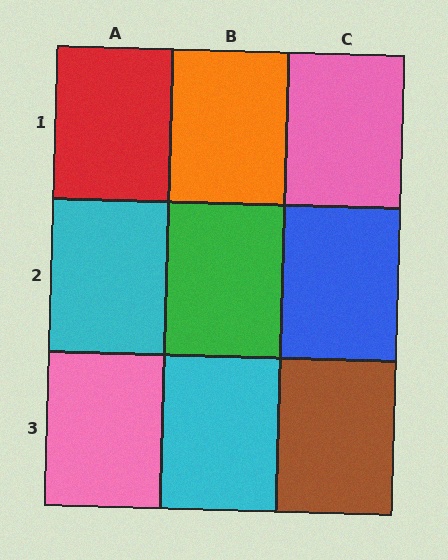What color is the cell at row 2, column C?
Blue.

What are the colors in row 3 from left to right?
Pink, cyan, brown.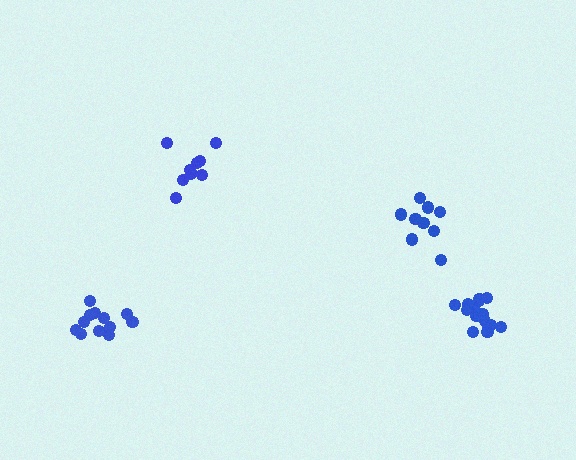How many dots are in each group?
Group 1: 16 dots, Group 2: 10 dots, Group 3: 10 dots, Group 4: 12 dots (48 total).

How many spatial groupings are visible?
There are 4 spatial groupings.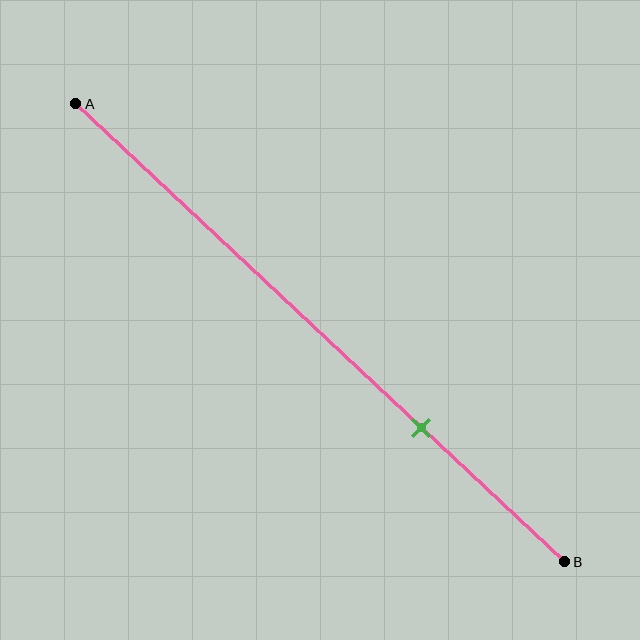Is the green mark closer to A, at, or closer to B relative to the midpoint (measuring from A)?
The green mark is closer to point B than the midpoint of segment AB.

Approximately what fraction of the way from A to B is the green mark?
The green mark is approximately 70% of the way from A to B.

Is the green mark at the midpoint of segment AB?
No, the mark is at about 70% from A, not at the 50% midpoint.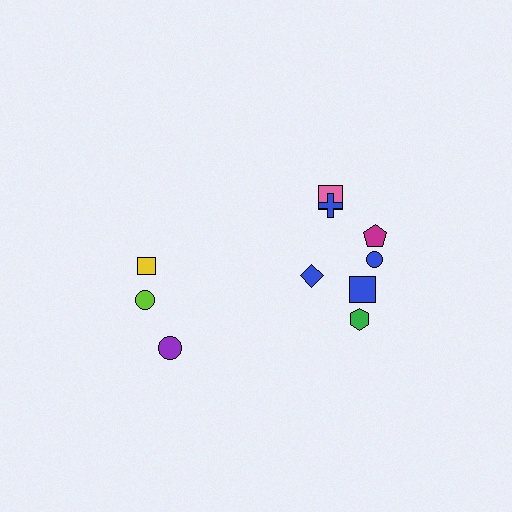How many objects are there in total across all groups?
There are 10 objects.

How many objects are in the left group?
There are 3 objects.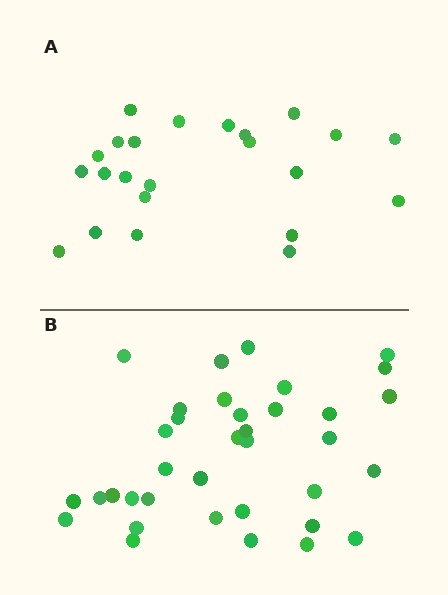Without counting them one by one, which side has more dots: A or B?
Region B (the bottom region) has more dots.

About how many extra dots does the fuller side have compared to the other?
Region B has approximately 15 more dots than region A.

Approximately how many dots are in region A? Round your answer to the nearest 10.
About 20 dots. (The exact count is 23, which rounds to 20.)